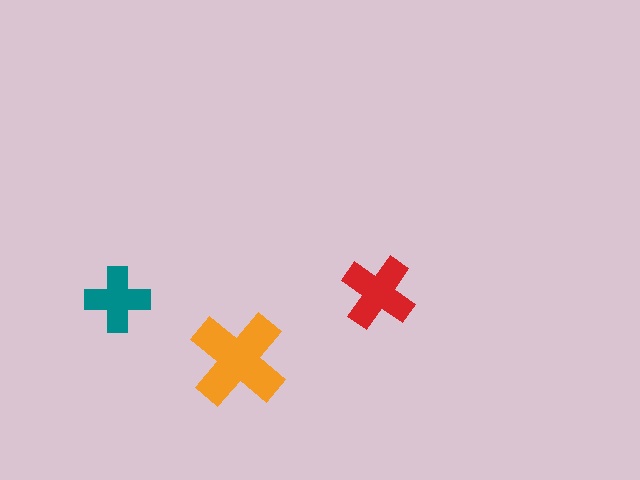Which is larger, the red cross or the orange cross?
The orange one.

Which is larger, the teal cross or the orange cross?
The orange one.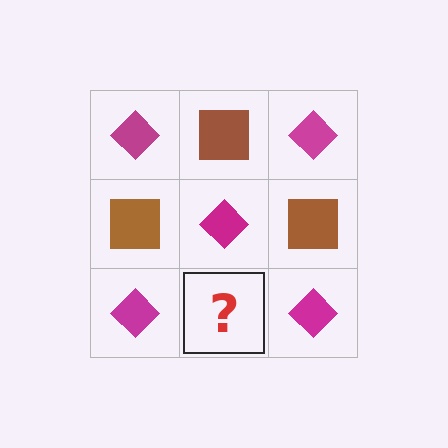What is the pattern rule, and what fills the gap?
The rule is that it alternates magenta diamond and brown square in a checkerboard pattern. The gap should be filled with a brown square.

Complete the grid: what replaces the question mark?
The question mark should be replaced with a brown square.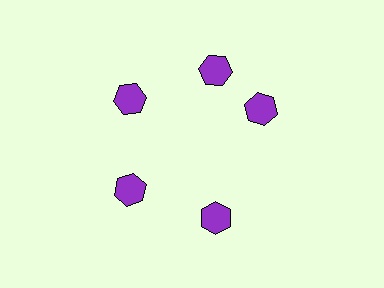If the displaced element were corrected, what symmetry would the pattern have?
It would have 5-fold rotational symmetry — the pattern would map onto itself every 72 degrees.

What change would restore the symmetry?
The symmetry would be restored by rotating it back into even spacing with its neighbors so that all 5 hexagons sit at equal angles and equal distance from the center.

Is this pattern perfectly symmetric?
No. The 5 purple hexagons are arranged in a ring, but one element near the 3 o'clock position is rotated out of alignment along the ring, breaking the 5-fold rotational symmetry.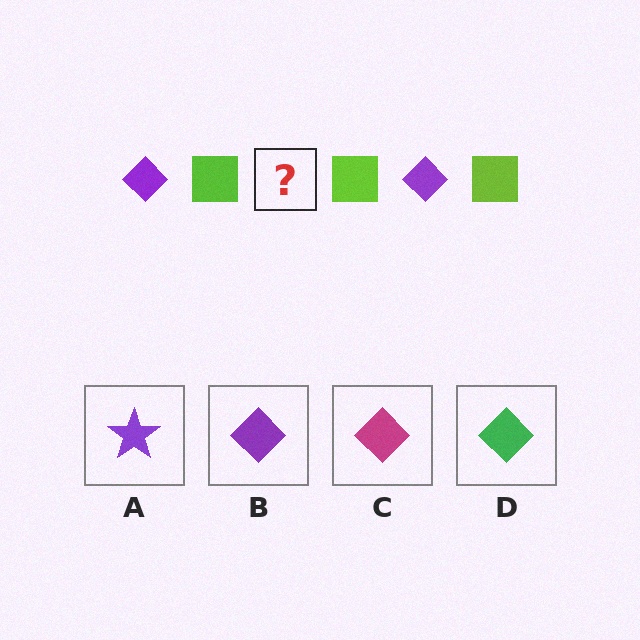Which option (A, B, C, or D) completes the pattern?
B.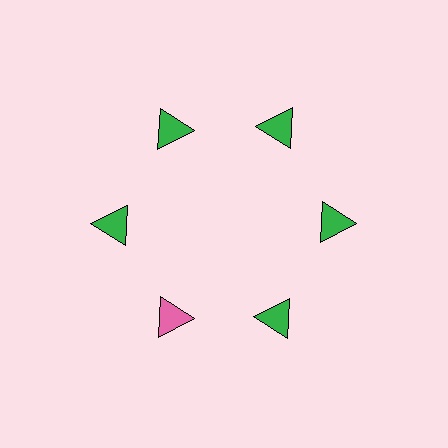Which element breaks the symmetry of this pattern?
The pink triangle at roughly the 7 o'clock position breaks the symmetry. All other shapes are green triangles.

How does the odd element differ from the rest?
It has a different color: pink instead of green.